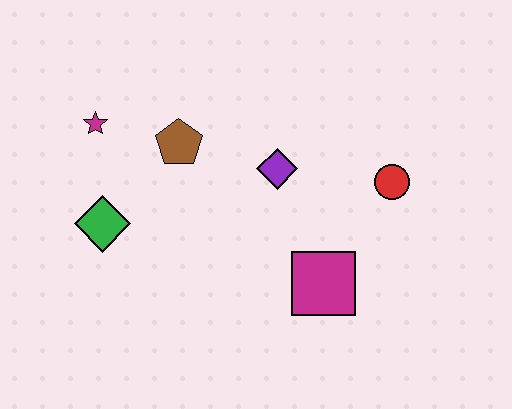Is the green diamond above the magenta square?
Yes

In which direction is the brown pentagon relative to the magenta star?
The brown pentagon is to the right of the magenta star.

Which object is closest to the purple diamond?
The brown pentagon is closest to the purple diamond.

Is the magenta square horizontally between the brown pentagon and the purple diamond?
No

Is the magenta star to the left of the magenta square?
Yes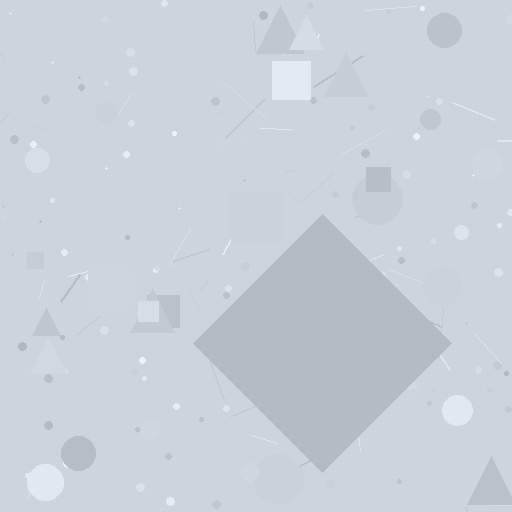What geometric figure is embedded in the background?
A diamond is embedded in the background.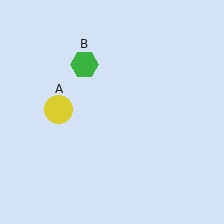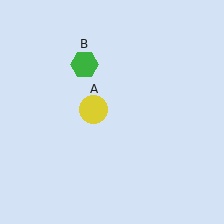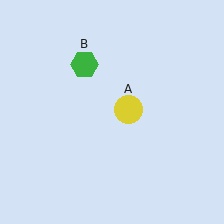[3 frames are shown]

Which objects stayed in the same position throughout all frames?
Green hexagon (object B) remained stationary.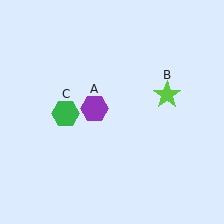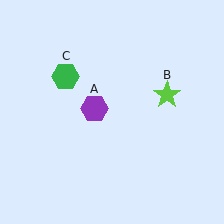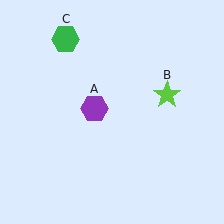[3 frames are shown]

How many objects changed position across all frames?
1 object changed position: green hexagon (object C).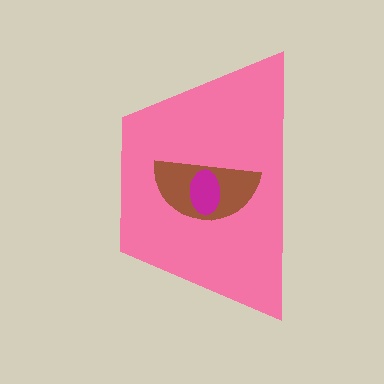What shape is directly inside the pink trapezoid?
The brown semicircle.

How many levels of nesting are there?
3.